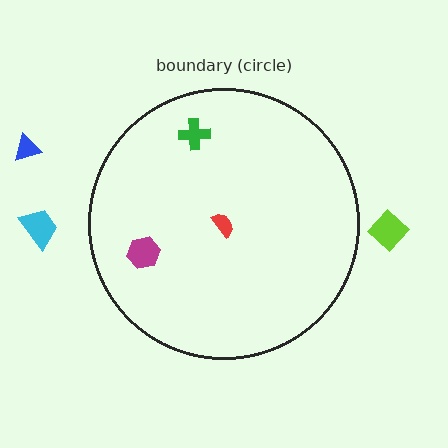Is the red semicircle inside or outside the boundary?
Inside.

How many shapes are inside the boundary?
3 inside, 3 outside.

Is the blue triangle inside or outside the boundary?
Outside.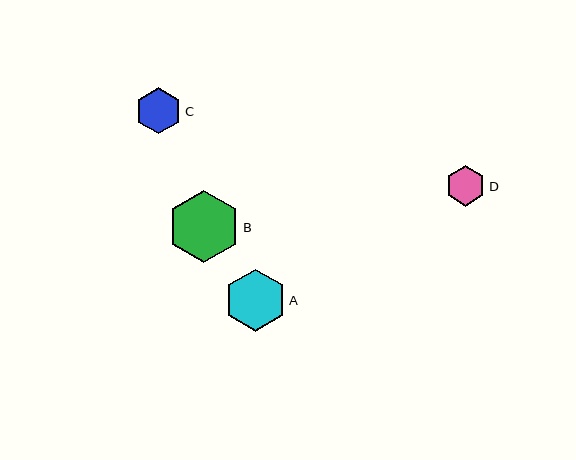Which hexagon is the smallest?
Hexagon D is the smallest with a size of approximately 40 pixels.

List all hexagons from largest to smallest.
From largest to smallest: B, A, C, D.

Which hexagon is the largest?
Hexagon B is the largest with a size of approximately 73 pixels.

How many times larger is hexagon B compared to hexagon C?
Hexagon B is approximately 1.6 times the size of hexagon C.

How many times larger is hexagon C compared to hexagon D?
Hexagon C is approximately 1.2 times the size of hexagon D.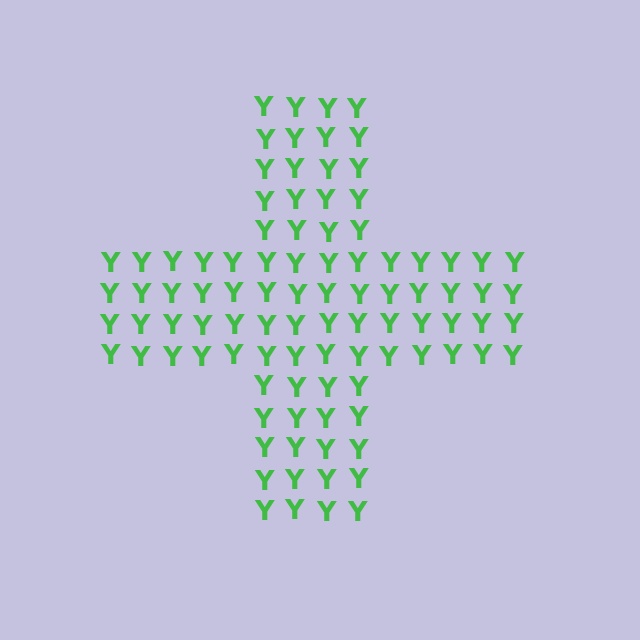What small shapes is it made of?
It is made of small letter Y's.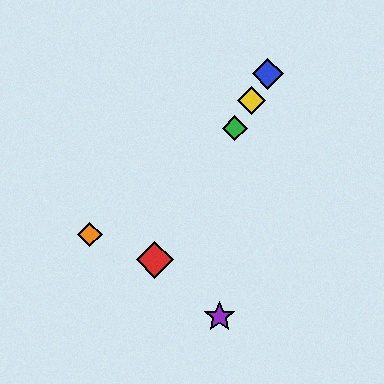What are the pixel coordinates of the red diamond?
The red diamond is at (155, 260).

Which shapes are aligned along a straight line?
The red diamond, the blue diamond, the green diamond, the yellow diamond are aligned along a straight line.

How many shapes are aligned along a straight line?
4 shapes (the red diamond, the blue diamond, the green diamond, the yellow diamond) are aligned along a straight line.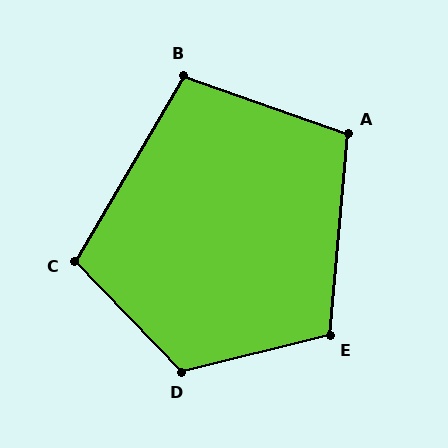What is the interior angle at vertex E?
Approximately 109 degrees (obtuse).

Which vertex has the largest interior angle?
D, at approximately 120 degrees.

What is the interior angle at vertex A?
Approximately 104 degrees (obtuse).